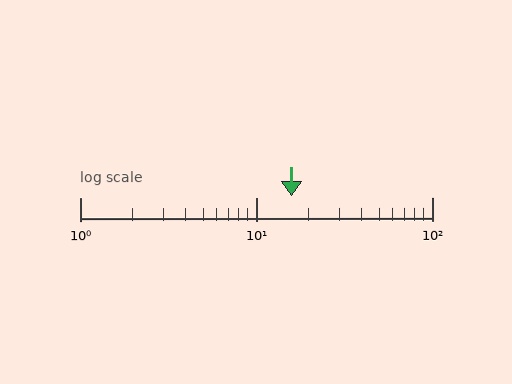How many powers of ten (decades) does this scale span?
The scale spans 2 decades, from 1 to 100.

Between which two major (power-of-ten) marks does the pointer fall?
The pointer is between 10 and 100.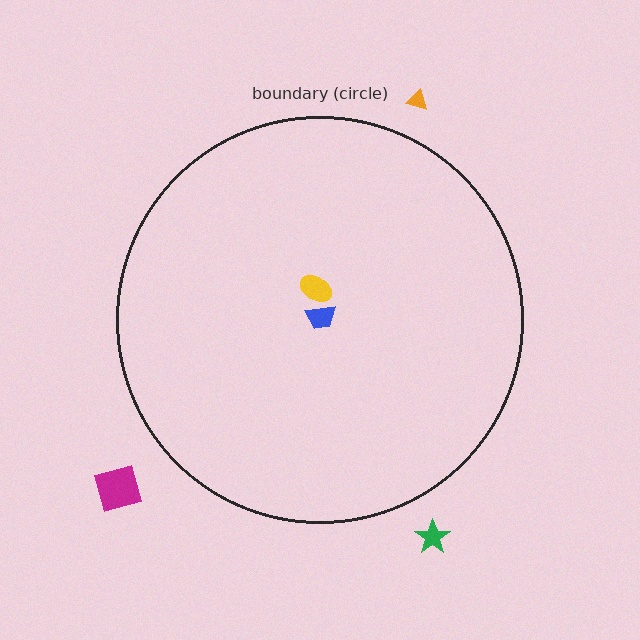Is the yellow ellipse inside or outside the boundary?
Inside.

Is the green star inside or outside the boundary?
Outside.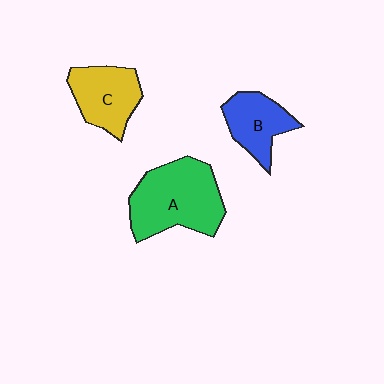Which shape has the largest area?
Shape A (green).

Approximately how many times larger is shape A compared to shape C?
Approximately 1.5 times.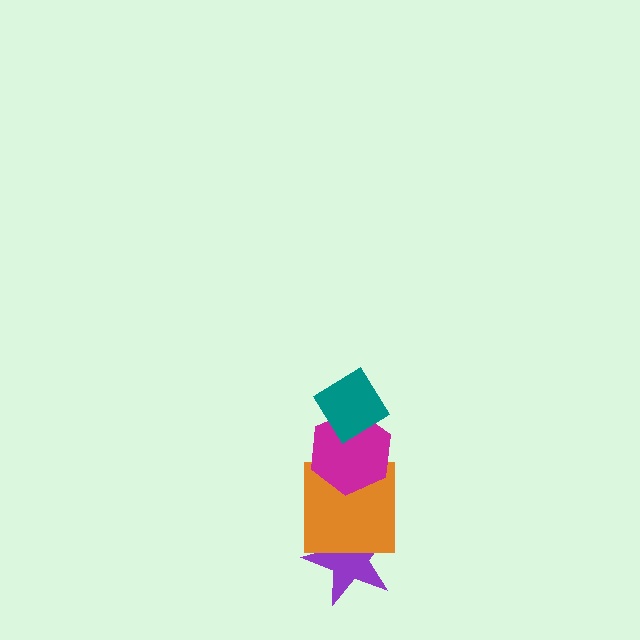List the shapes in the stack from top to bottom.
From top to bottom: the teal diamond, the magenta hexagon, the orange square, the purple star.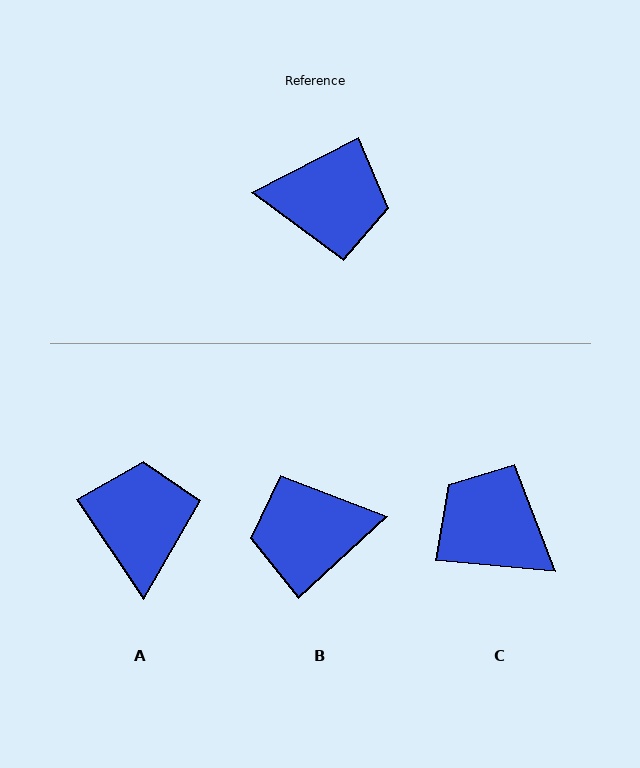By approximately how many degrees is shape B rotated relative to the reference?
Approximately 165 degrees clockwise.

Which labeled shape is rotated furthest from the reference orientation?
B, about 165 degrees away.